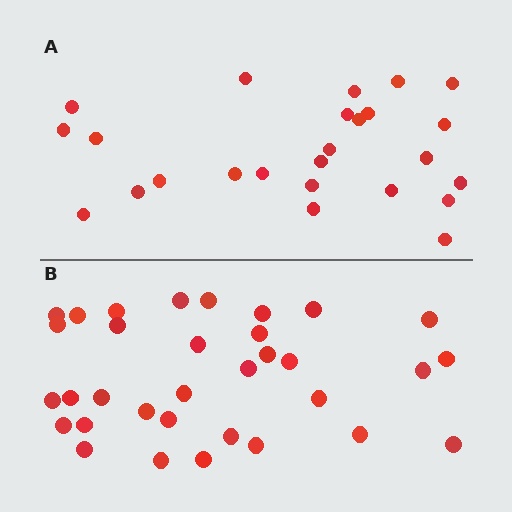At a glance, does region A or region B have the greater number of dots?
Region B (the bottom region) has more dots.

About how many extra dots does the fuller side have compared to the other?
Region B has roughly 8 or so more dots than region A.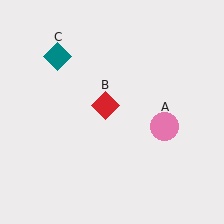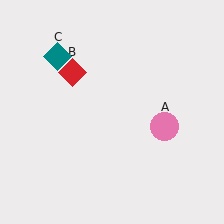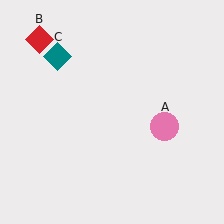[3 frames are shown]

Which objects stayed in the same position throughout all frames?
Pink circle (object A) and teal diamond (object C) remained stationary.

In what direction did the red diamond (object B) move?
The red diamond (object B) moved up and to the left.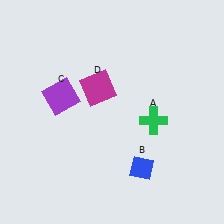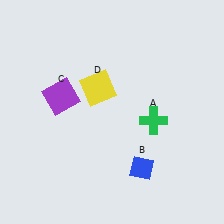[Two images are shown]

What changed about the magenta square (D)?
In Image 1, D is magenta. In Image 2, it changed to yellow.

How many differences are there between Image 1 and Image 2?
There is 1 difference between the two images.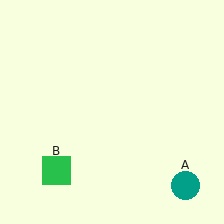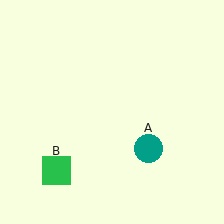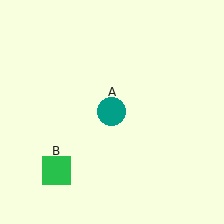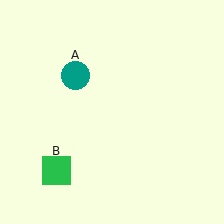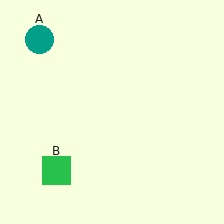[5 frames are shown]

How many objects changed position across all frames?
1 object changed position: teal circle (object A).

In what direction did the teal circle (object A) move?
The teal circle (object A) moved up and to the left.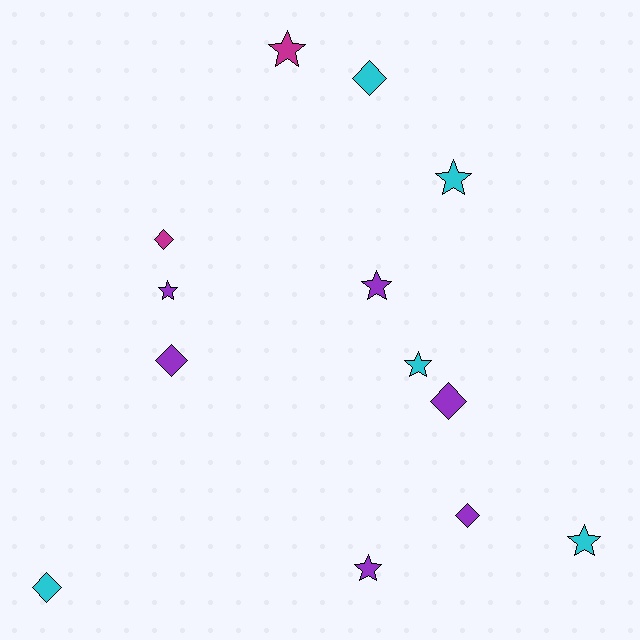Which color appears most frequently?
Purple, with 6 objects.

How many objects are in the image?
There are 13 objects.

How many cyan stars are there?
There are 3 cyan stars.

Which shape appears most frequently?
Star, with 7 objects.